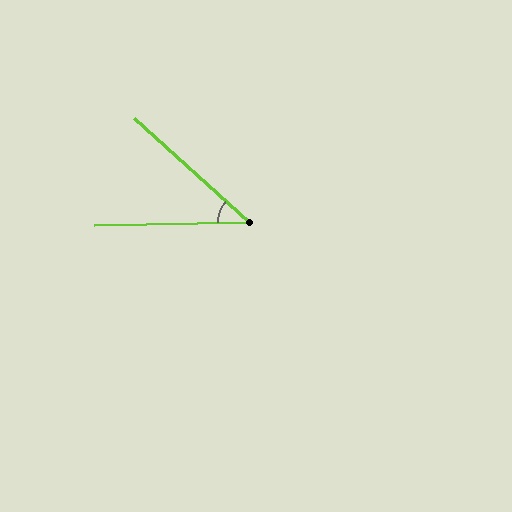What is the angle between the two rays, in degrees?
Approximately 43 degrees.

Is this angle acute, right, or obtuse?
It is acute.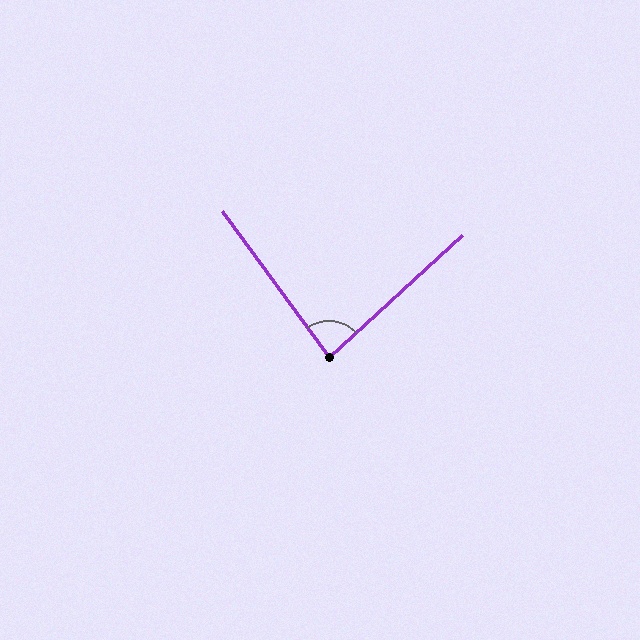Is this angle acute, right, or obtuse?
It is acute.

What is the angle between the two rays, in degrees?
Approximately 83 degrees.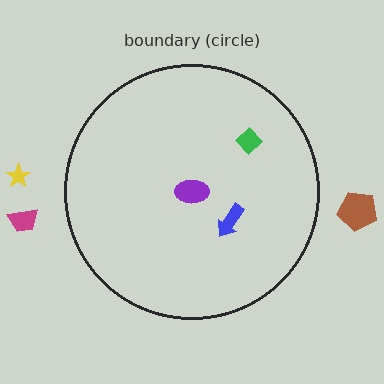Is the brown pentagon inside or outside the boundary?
Outside.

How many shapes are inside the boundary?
3 inside, 3 outside.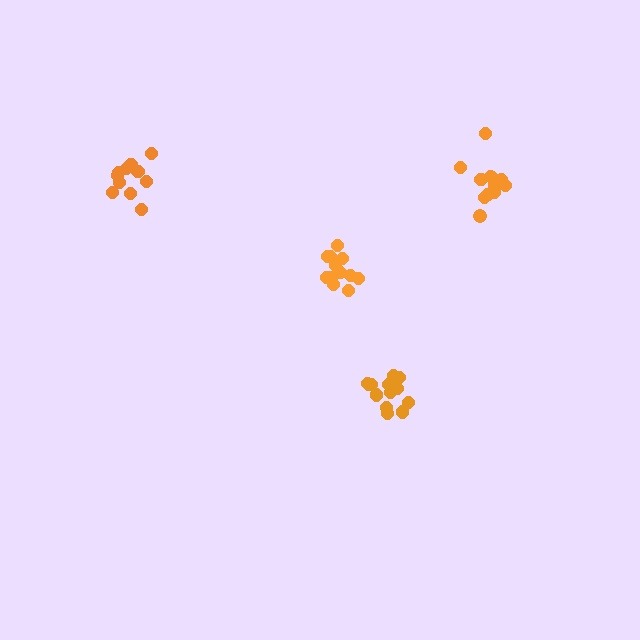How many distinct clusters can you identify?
There are 4 distinct clusters.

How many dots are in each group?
Group 1: 13 dots, Group 2: 13 dots, Group 3: 12 dots, Group 4: 12 dots (50 total).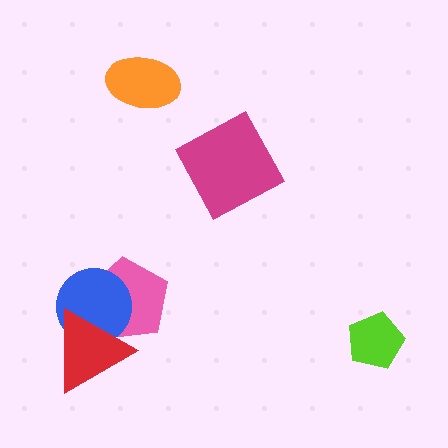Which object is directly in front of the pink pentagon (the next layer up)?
The blue circle is directly in front of the pink pentagon.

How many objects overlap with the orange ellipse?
0 objects overlap with the orange ellipse.